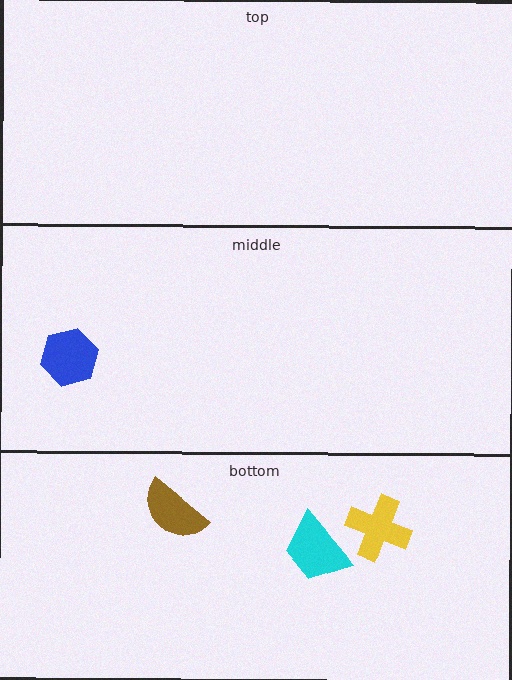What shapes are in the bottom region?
The brown semicircle, the yellow cross, the cyan trapezoid.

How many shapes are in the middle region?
1.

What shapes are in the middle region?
The blue hexagon.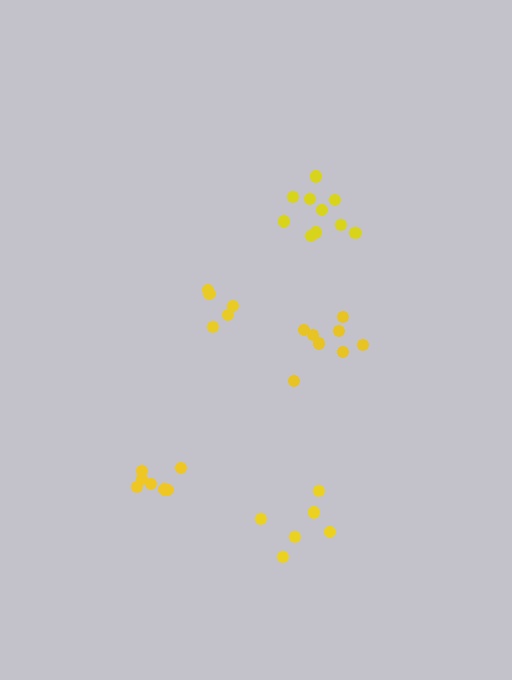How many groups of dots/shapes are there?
There are 5 groups.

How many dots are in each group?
Group 1: 7 dots, Group 2: 5 dots, Group 3: 10 dots, Group 4: 8 dots, Group 5: 6 dots (36 total).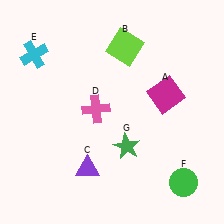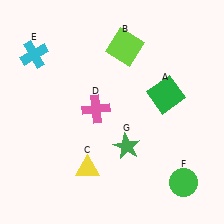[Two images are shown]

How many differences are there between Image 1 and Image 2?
There are 2 differences between the two images.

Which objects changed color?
A changed from magenta to green. C changed from purple to yellow.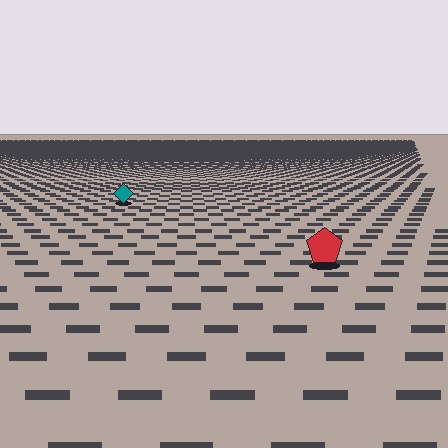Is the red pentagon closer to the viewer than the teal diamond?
Yes. The red pentagon is closer — you can tell from the texture gradient: the ground texture is coarser near it.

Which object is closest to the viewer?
The red pentagon is closest. The texture marks near it are larger and more spread out.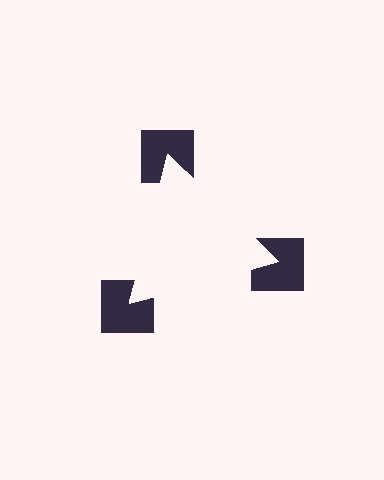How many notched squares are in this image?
There are 3 — one at each vertex of the illusory triangle.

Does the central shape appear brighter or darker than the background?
It typically appears slightly brighter than the background, even though no actual brightness change is drawn.